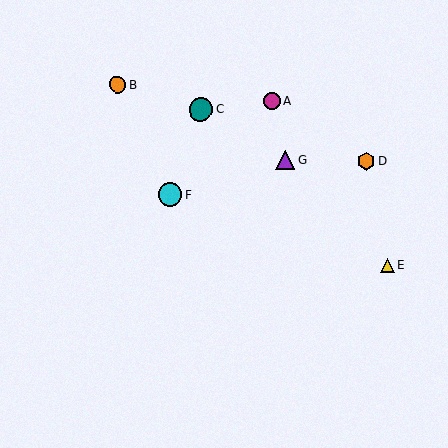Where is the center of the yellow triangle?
The center of the yellow triangle is at (387, 265).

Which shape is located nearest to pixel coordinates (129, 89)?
The orange circle (labeled B) at (117, 85) is nearest to that location.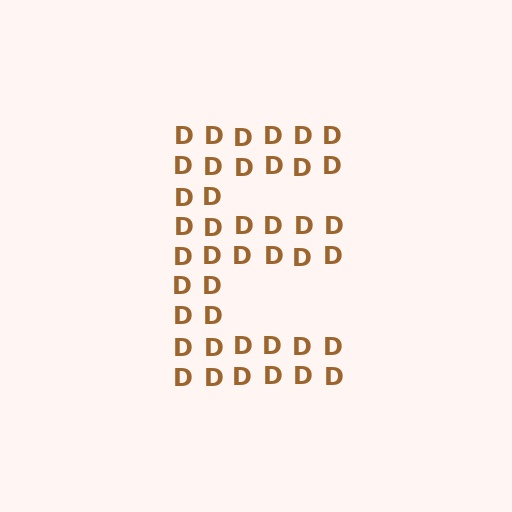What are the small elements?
The small elements are letter D's.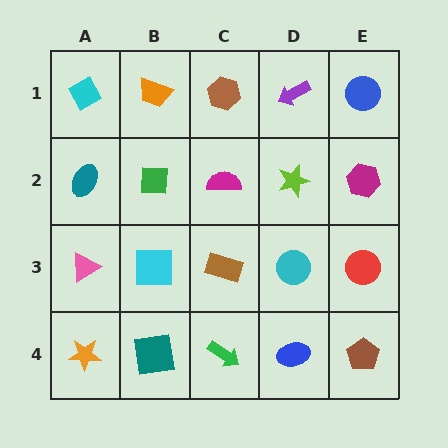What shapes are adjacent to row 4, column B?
A cyan square (row 3, column B), an orange star (row 4, column A), a green arrow (row 4, column C).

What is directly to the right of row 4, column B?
A green arrow.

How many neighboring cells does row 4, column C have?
3.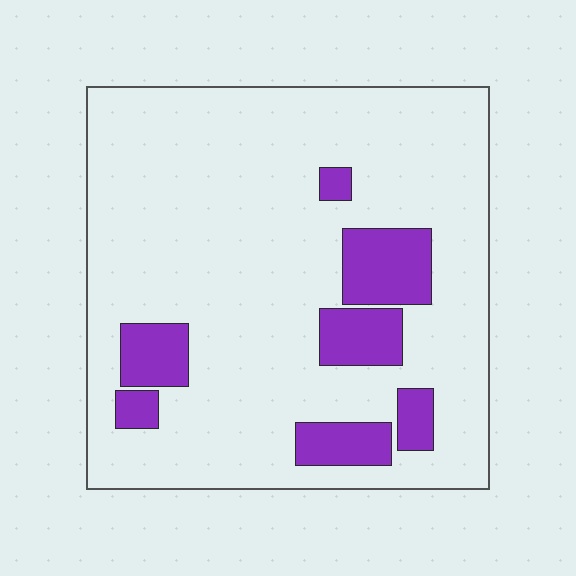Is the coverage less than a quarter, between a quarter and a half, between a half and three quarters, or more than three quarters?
Less than a quarter.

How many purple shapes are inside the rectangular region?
7.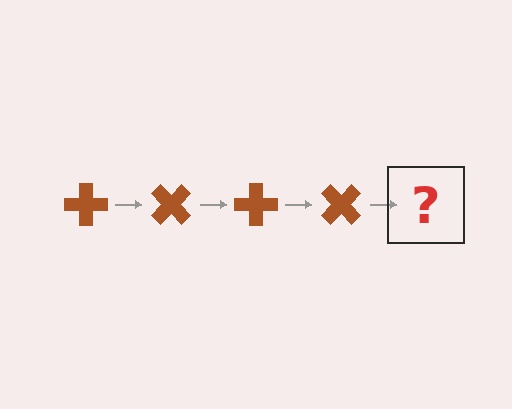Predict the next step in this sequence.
The next step is a brown cross rotated 180 degrees.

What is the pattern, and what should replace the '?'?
The pattern is that the cross rotates 45 degrees each step. The '?' should be a brown cross rotated 180 degrees.